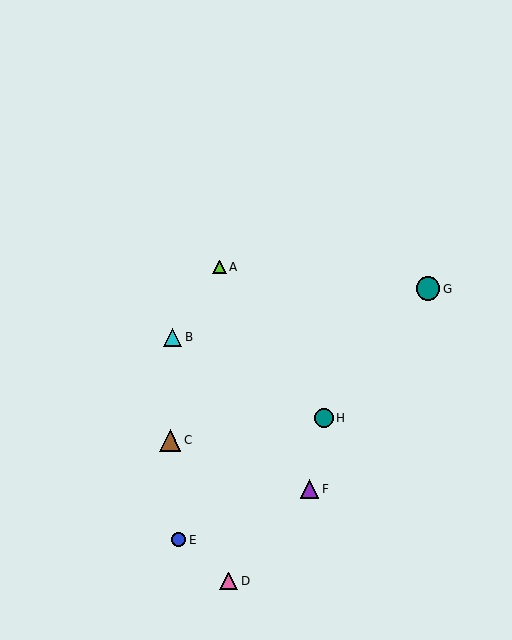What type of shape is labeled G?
Shape G is a teal circle.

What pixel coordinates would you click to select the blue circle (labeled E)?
Click at (179, 540) to select the blue circle E.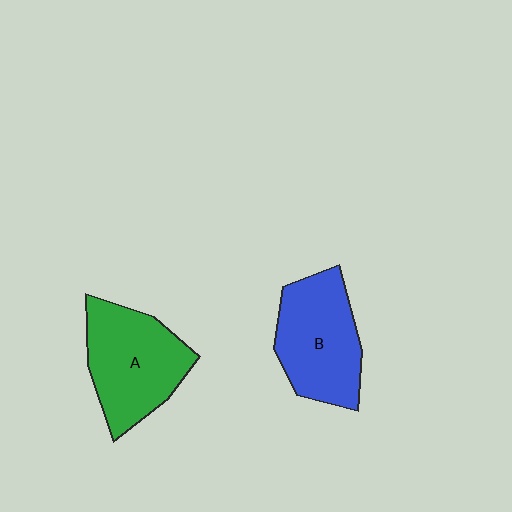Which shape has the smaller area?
Shape B (blue).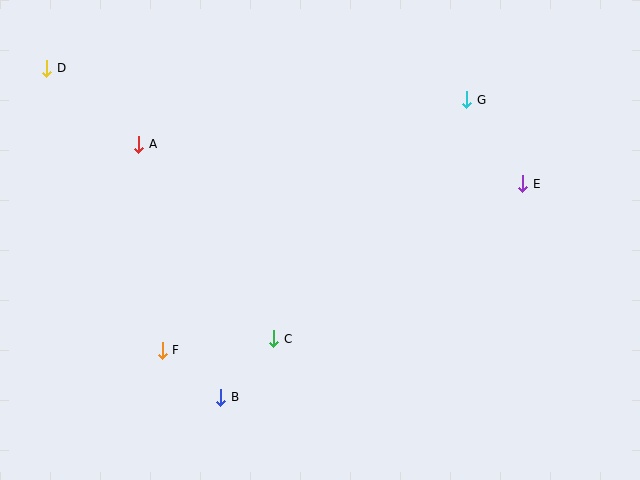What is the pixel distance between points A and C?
The distance between A and C is 237 pixels.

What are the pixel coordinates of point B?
Point B is at (221, 397).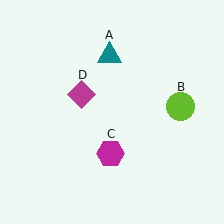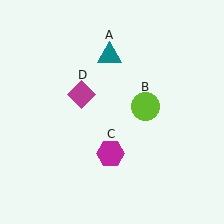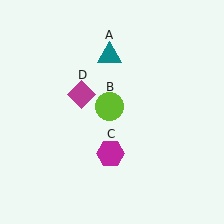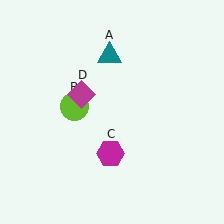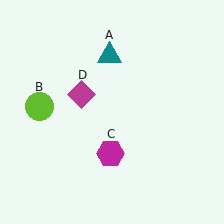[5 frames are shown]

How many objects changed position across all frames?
1 object changed position: lime circle (object B).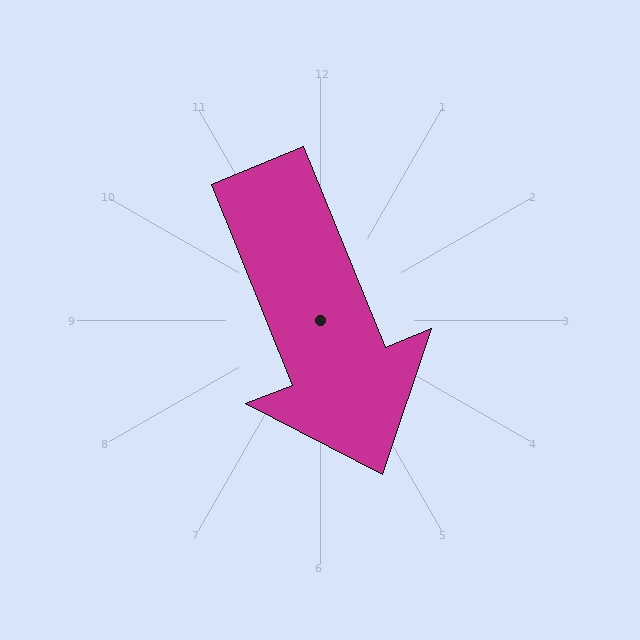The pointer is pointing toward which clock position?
Roughly 5 o'clock.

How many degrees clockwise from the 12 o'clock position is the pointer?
Approximately 158 degrees.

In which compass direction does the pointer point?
South.